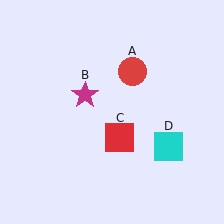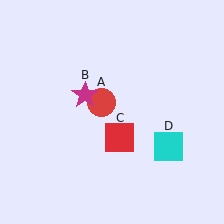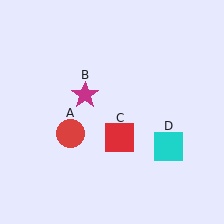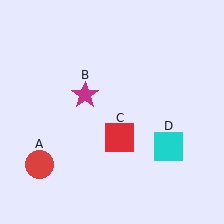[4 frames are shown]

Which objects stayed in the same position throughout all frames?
Magenta star (object B) and red square (object C) and cyan square (object D) remained stationary.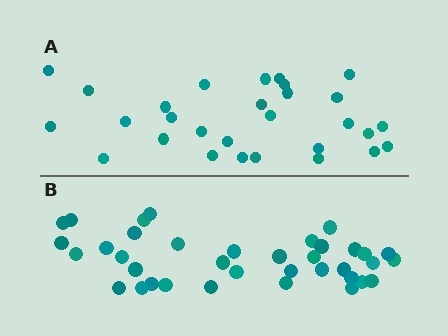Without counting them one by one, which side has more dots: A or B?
Region B (the bottom region) has more dots.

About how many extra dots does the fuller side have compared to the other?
Region B has roughly 8 or so more dots than region A.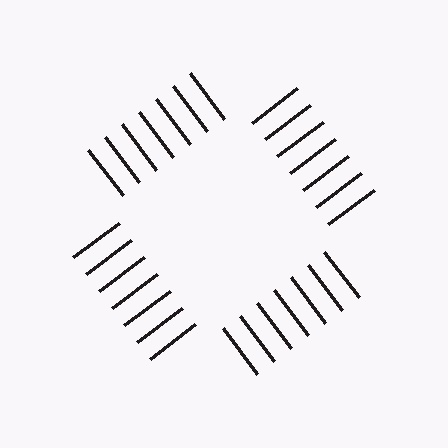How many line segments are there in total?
28 — 7 along each of the 4 edges.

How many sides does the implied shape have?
4 sides — the line-ends trace a square.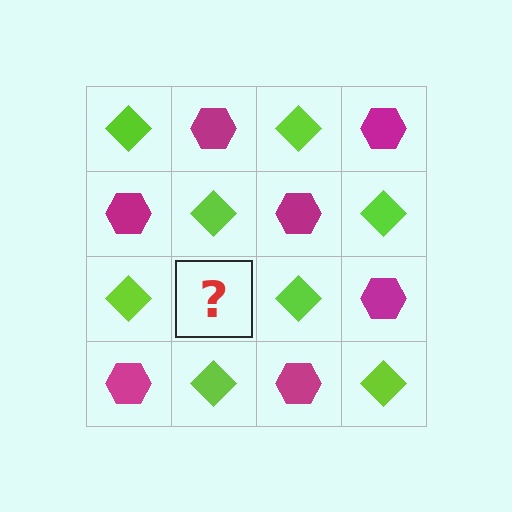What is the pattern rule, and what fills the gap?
The rule is that it alternates lime diamond and magenta hexagon in a checkerboard pattern. The gap should be filled with a magenta hexagon.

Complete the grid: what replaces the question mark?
The question mark should be replaced with a magenta hexagon.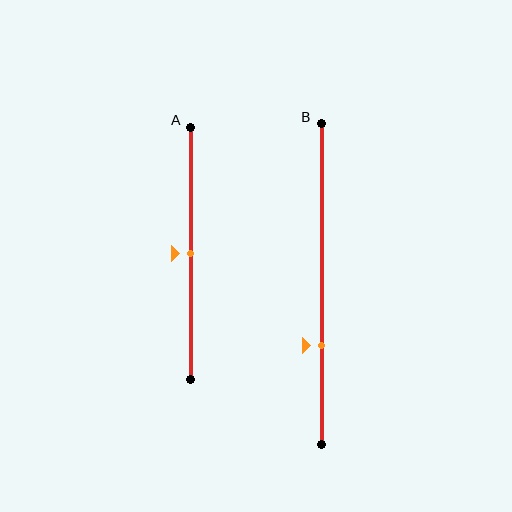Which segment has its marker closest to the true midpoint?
Segment A has its marker closest to the true midpoint.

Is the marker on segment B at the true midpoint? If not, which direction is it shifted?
No, the marker on segment B is shifted downward by about 19% of the segment length.